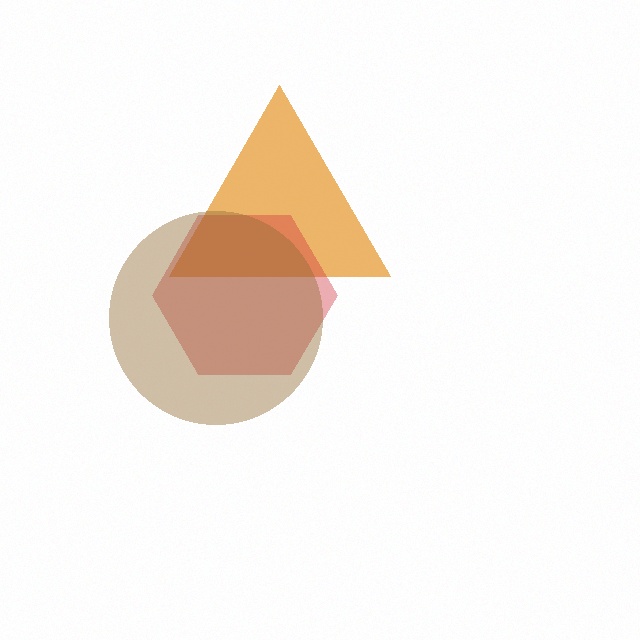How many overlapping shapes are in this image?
There are 3 overlapping shapes in the image.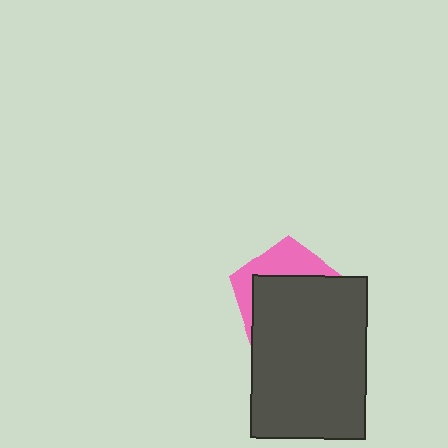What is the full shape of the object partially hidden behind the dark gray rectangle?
The partially hidden object is a pink pentagon.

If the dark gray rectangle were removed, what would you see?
You would see the complete pink pentagon.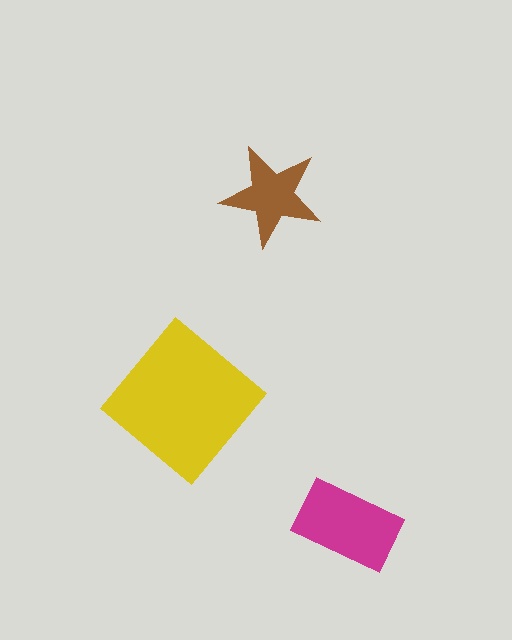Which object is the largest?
The yellow diamond.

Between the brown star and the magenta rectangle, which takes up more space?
The magenta rectangle.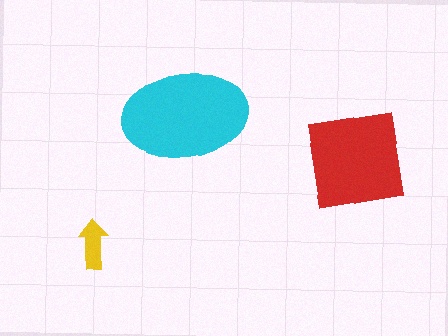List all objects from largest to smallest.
The cyan ellipse, the red square, the yellow arrow.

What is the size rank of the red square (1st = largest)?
2nd.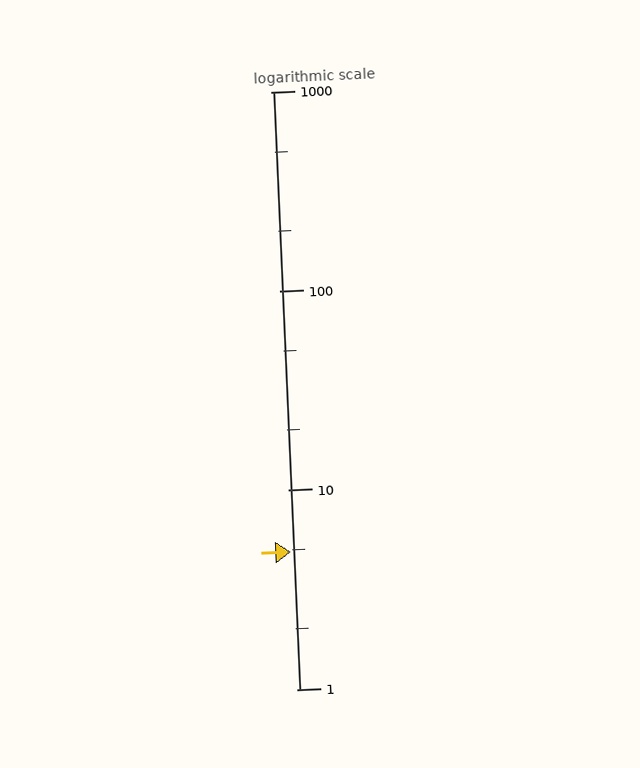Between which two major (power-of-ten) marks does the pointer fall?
The pointer is between 1 and 10.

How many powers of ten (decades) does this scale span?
The scale spans 3 decades, from 1 to 1000.